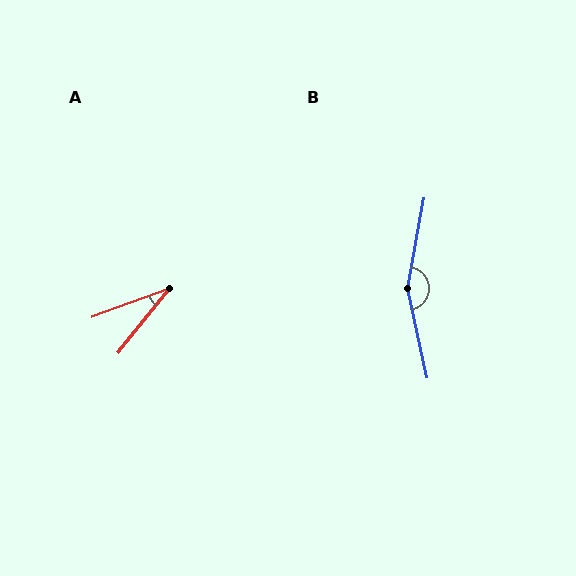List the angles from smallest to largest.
A (31°), B (157°).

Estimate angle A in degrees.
Approximately 31 degrees.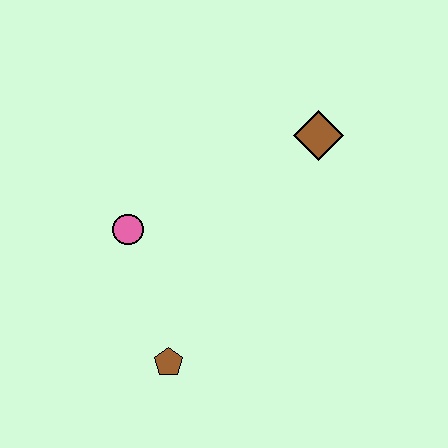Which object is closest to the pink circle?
The brown pentagon is closest to the pink circle.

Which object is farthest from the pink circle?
The brown diamond is farthest from the pink circle.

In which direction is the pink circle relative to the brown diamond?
The pink circle is to the left of the brown diamond.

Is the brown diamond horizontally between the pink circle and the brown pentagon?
No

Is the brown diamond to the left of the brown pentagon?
No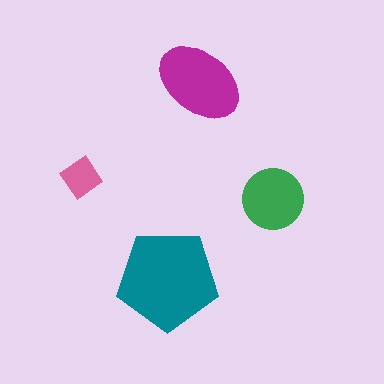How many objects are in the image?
There are 4 objects in the image.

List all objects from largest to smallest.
The teal pentagon, the magenta ellipse, the green circle, the pink diamond.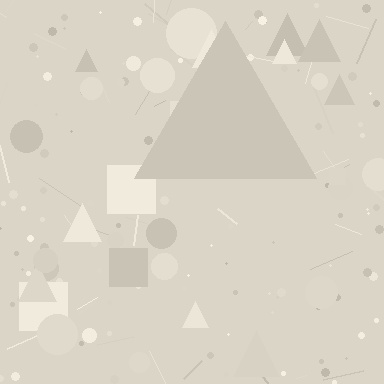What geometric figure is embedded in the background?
A triangle is embedded in the background.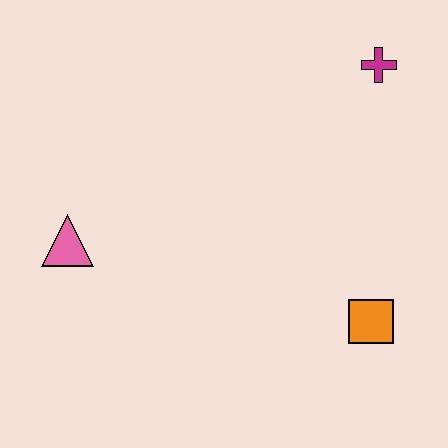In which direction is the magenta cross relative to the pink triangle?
The magenta cross is to the right of the pink triangle.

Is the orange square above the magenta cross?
No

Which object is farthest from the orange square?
The pink triangle is farthest from the orange square.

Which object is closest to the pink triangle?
The orange square is closest to the pink triangle.